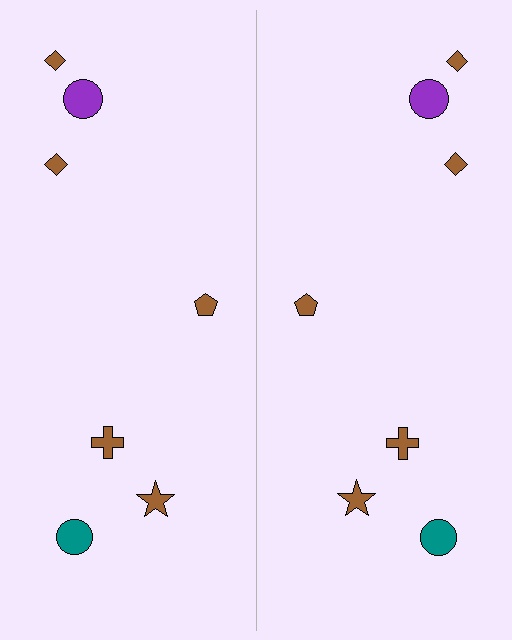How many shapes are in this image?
There are 14 shapes in this image.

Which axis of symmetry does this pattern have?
The pattern has a vertical axis of symmetry running through the center of the image.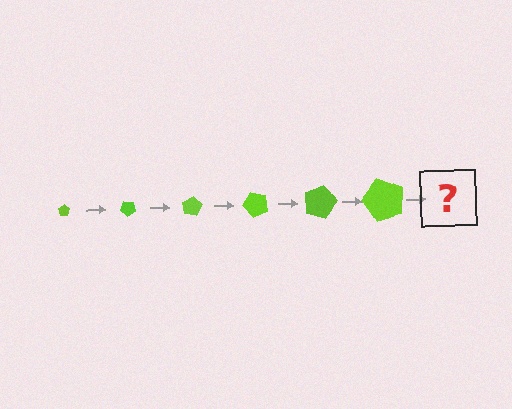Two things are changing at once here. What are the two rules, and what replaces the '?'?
The two rules are that the pentagon grows larger each step and it rotates 40 degrees each step. The '?' should be a pentagon, larger than the previous one and rotated 240 degrees from the start.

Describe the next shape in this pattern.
It should be a pentagon, larger than the previous one and rotated 240 degrees from the start.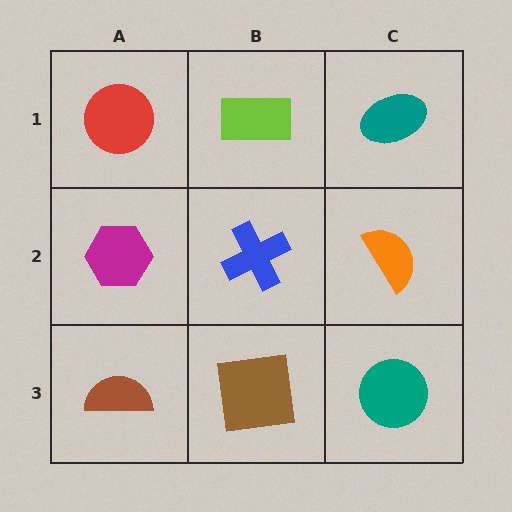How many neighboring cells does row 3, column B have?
3.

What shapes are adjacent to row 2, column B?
A lime rectangle (row 1, column B), a brown square (row 3, column B), a magenta hexagon (row 2, column A), an orange semicircle (row 2, column C).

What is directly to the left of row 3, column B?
A brown semicircle.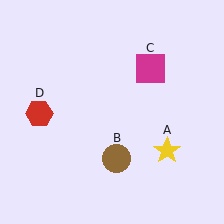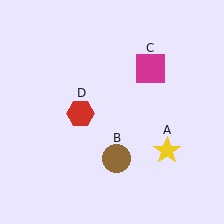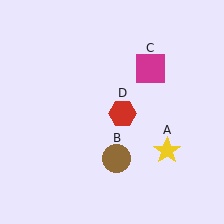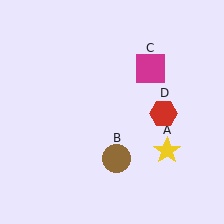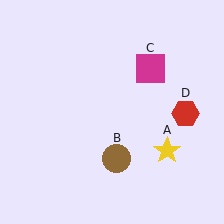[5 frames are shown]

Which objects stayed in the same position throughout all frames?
Yellow star (object A) and brown circle (object B) and magenta square (object C) remained stationary.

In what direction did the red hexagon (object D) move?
The red hexagon (object D) moved right.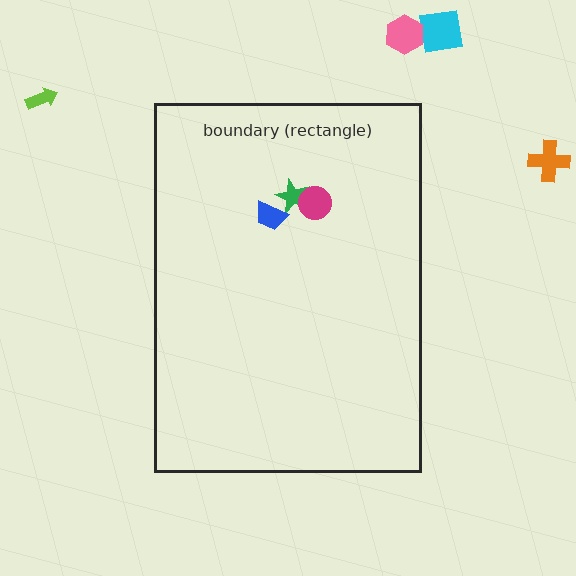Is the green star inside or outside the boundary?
Inside.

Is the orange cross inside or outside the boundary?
Outside.